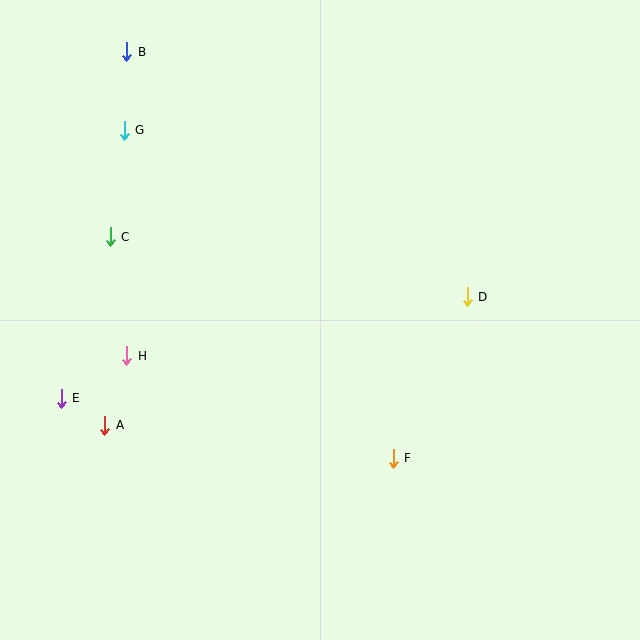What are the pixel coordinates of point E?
Point E is at (61, 398).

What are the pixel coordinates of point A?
Point A is at (105, 425).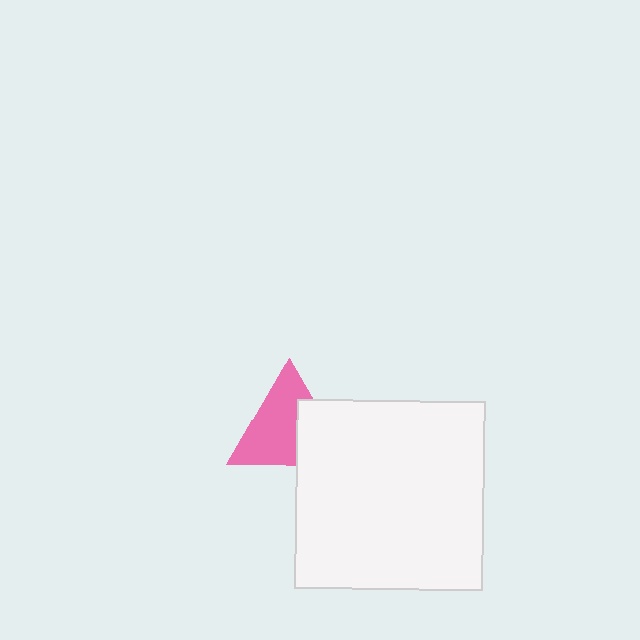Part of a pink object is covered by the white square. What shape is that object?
It is a triangle.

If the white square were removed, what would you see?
You would see the complete pink triangle.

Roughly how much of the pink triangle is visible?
About half of it is visible (roughly 64%).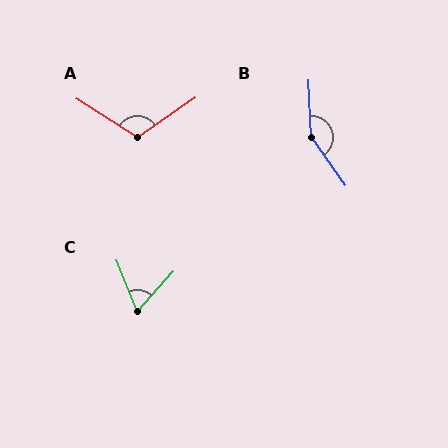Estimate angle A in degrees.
Approximately 113 degrees.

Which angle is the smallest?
C, at approximately 64 degrees.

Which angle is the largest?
B, at approximately 147 degrees.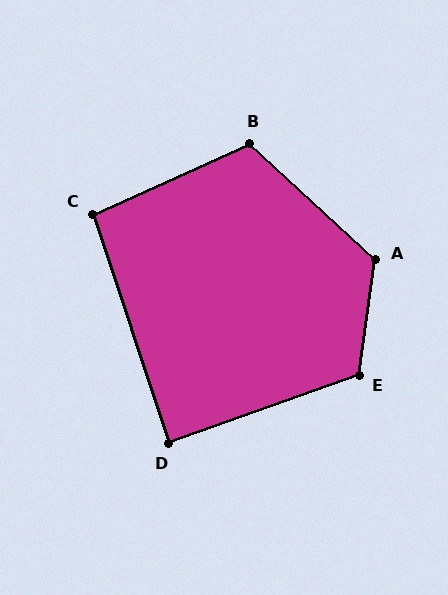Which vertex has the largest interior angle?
A, at approximately 125 degrees.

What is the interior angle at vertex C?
Approximately 96 degrees (obtuse).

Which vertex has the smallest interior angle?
D, at approximately 89 degrees.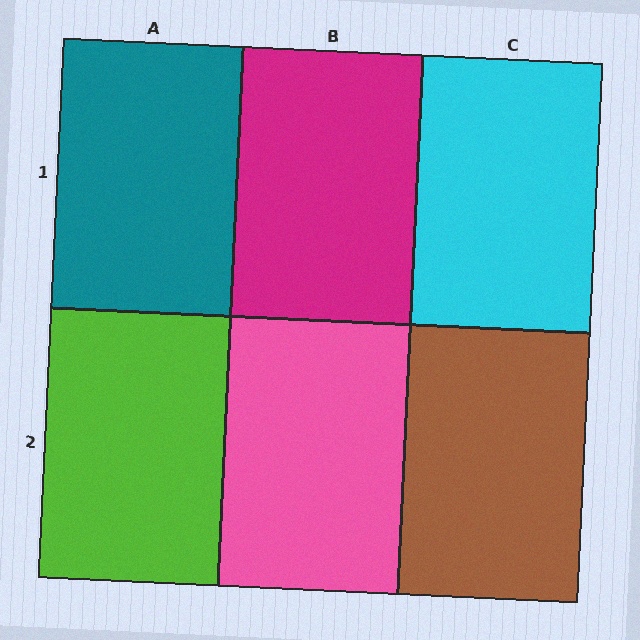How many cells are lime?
1 cell is lime.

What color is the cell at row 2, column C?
Brown.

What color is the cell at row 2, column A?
Lime.